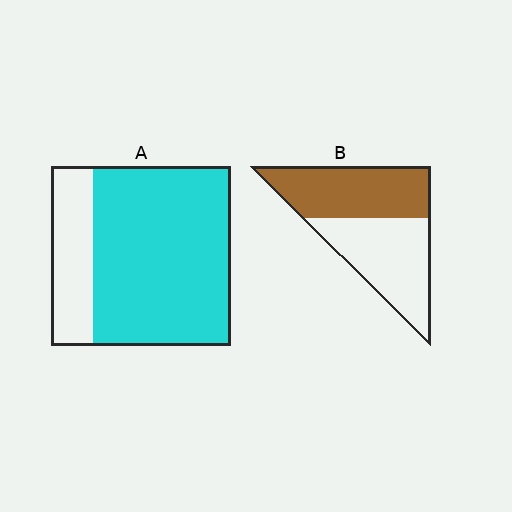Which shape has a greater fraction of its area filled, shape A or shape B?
Shape A.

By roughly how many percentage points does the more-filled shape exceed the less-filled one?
By roughly 25 percentage points (A over B).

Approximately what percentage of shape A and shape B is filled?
A is approximately 75% and B is approximately 50%.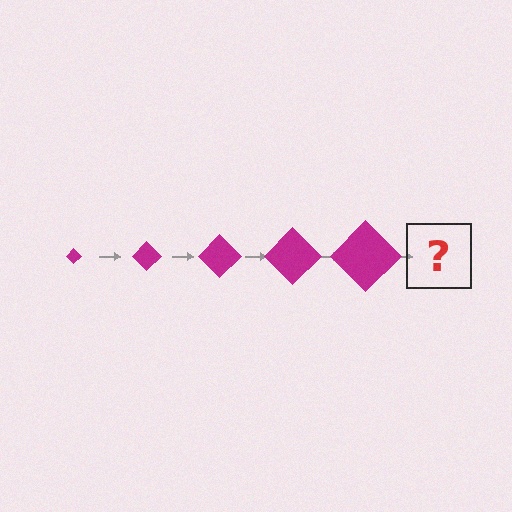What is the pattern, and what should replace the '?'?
The pattern is that the diamond gets progressively larger each step. The '?' should be a magenta diamond, larger than the previous one.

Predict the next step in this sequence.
The next step is a magenta diamond, larger than the previous one.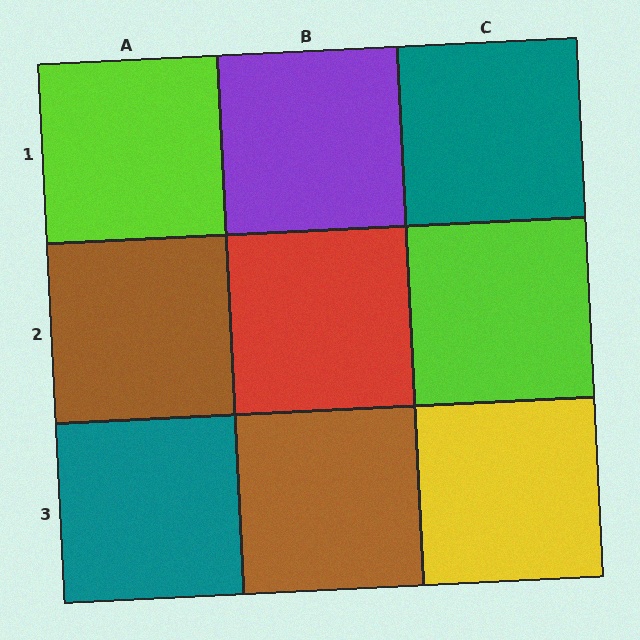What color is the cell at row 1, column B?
Purple.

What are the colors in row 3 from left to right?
Teal, brown, yellow.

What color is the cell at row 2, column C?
Lime.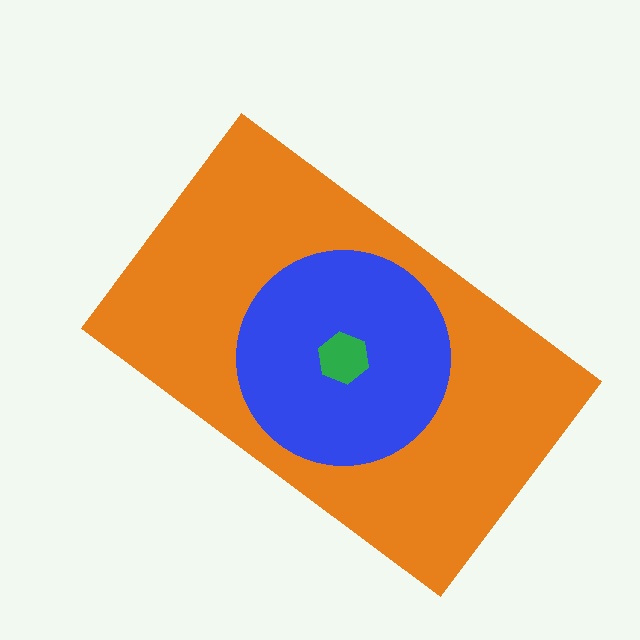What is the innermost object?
The green hexagon.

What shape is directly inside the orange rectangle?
The blue circle.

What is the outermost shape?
The orange rectangle.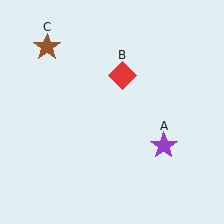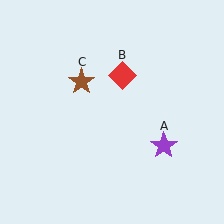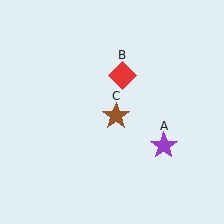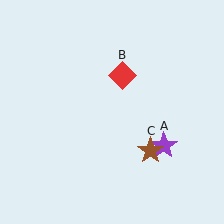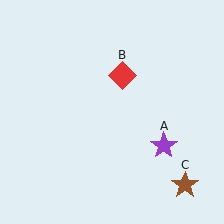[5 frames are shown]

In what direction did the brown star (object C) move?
The brown star (object C) moved down and to the right.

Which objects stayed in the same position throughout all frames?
Purple star (object A) and red diamond (object B) remained stationary.